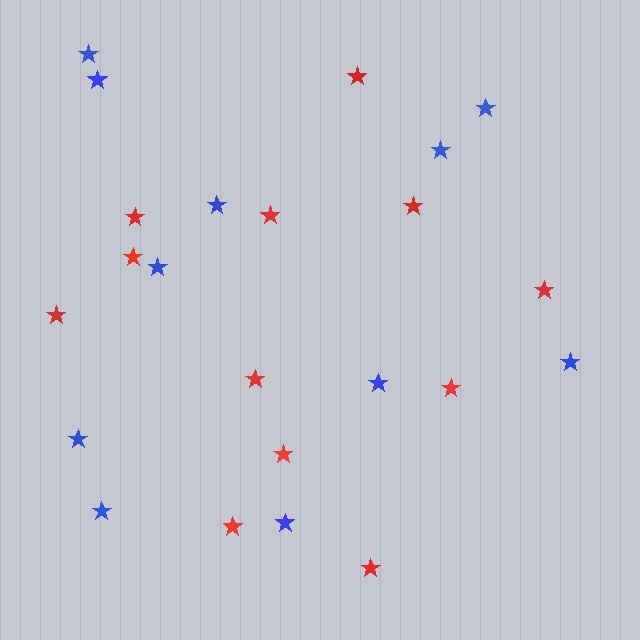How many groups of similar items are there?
There are 2 groups: one group of red stars (12) and one group of blue stars (11).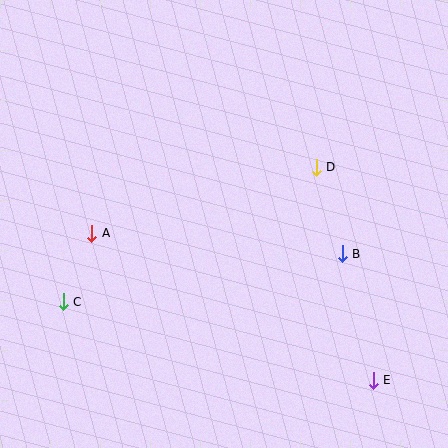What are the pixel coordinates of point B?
Point B is at (342, 254).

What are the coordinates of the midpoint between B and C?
The midpoint between B and C is at (203, 278).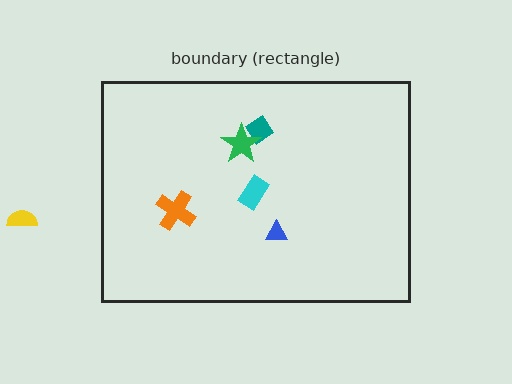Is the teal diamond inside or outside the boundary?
Inside.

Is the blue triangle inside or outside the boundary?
Inside.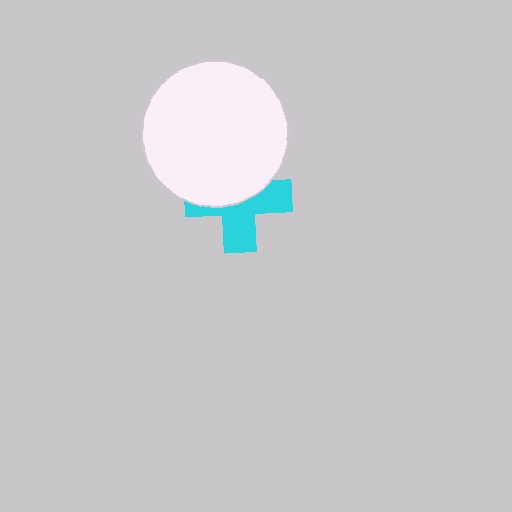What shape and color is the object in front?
The object in front is a white circle.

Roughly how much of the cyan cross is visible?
About half of it is visible (roughly 51%).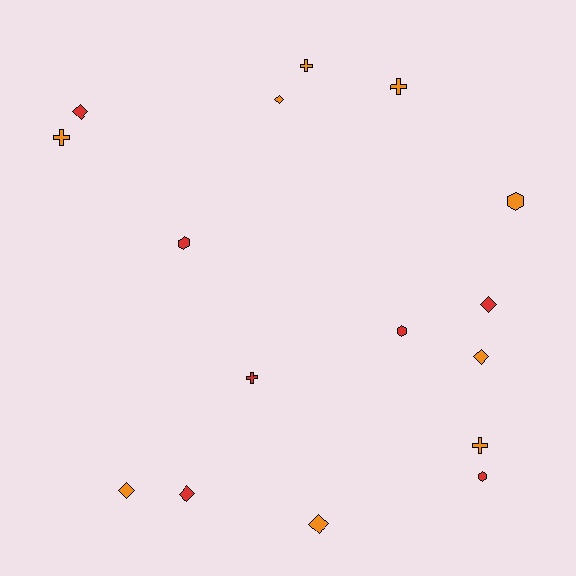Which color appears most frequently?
Orange, with 9 objects.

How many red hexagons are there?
There are 3 red hexagons.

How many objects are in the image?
There are 16 objects.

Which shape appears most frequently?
Diamond, with 7 objects.